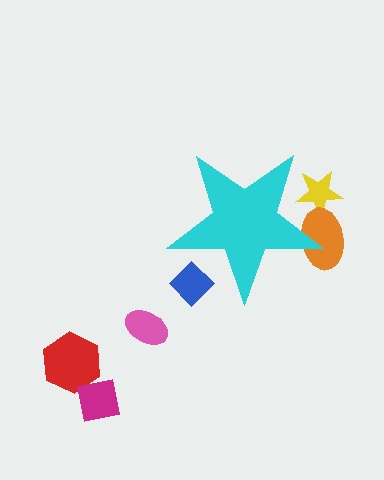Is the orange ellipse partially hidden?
Yes, the orange ellipse is partially hidden behind the cyan star.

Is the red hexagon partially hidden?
No, the red hexagon is fully visible.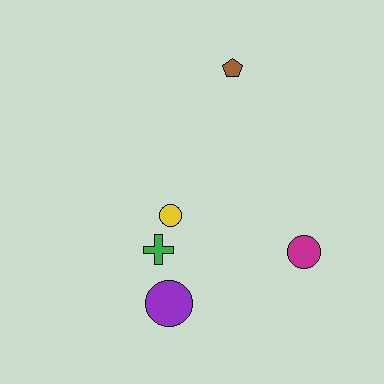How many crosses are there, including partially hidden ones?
There is 1 cross.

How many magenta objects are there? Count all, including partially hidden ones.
There is 1 magenta object.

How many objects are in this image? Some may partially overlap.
There are 5 objects.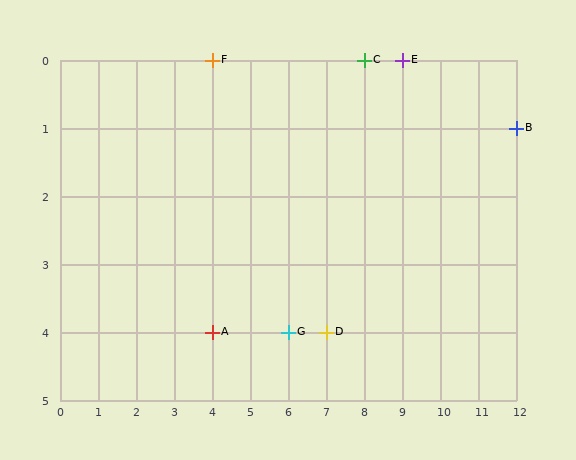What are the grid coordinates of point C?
Point C is at grid coordinates (8, 0).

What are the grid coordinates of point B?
Point B is at grid coordinates (12, 1).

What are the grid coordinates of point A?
Point A is at grid coordinates (4, 4).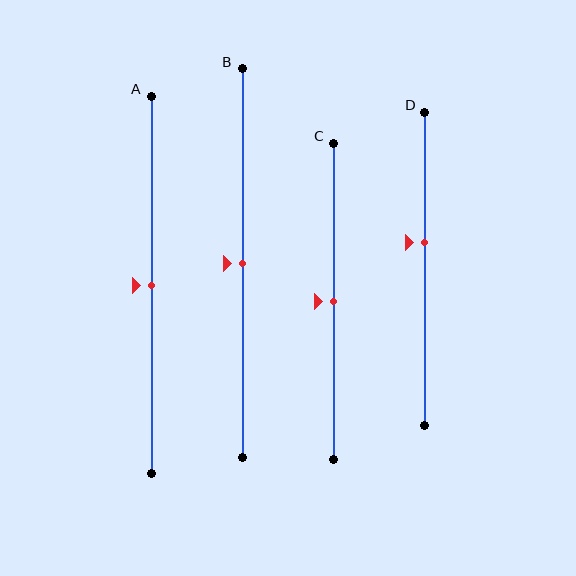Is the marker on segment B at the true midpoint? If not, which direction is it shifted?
Yes, the marker on segment B is at the true midpoint.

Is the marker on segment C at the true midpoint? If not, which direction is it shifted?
Yes, the marker on segment C is at the true midpoint.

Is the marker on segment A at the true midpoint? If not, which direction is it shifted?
Yes, the marker on segment A is at the true midpoint.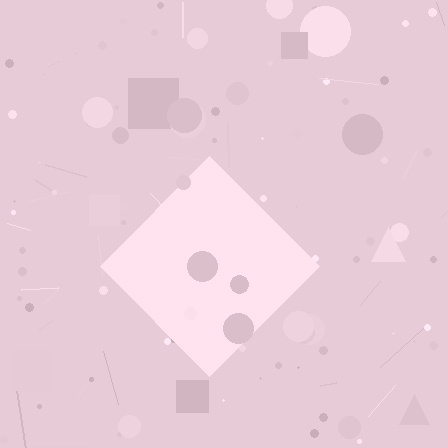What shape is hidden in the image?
A diamond is hidden in the image.